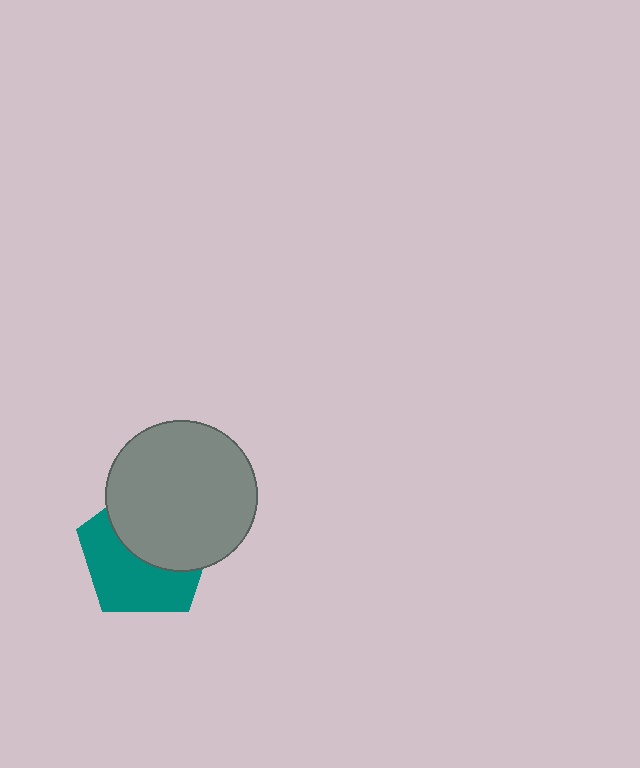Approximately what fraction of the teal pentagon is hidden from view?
Roughly 50% of the teal pentagon is hidden behind the gray circle.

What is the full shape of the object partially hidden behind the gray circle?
The partially hidden object is a teal pentagon.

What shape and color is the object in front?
The object in front is a gray circle.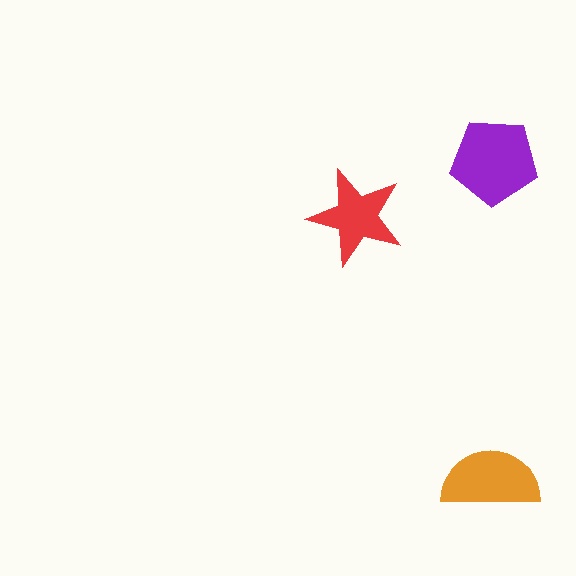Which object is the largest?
The purple pentagon.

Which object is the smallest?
The red star.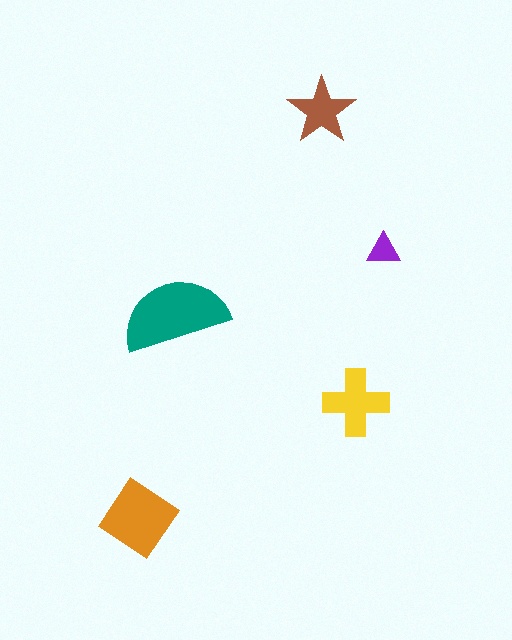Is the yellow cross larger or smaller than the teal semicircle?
Smaller.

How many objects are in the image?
There are 5 objects in the image.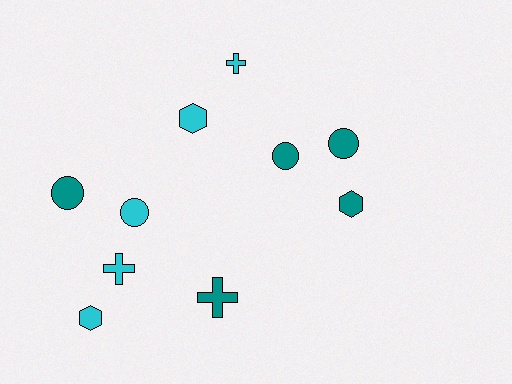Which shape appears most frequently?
Circle, with 4 objects.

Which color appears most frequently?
Teal, with 5 objects.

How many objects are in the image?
There are 10 objects.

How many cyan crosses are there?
There are 2 cyan crosses.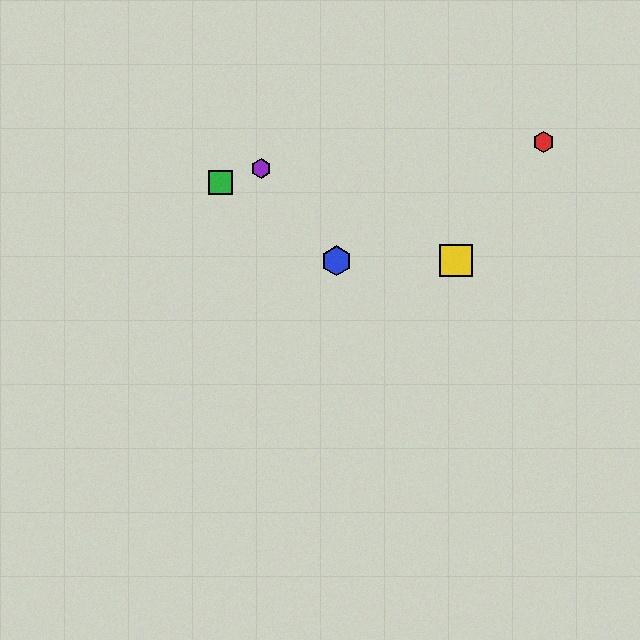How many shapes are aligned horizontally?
2 shapes (the blue hexagon, the yellow square) are aligned horizontally.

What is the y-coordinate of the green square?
The green square is at y≈183.